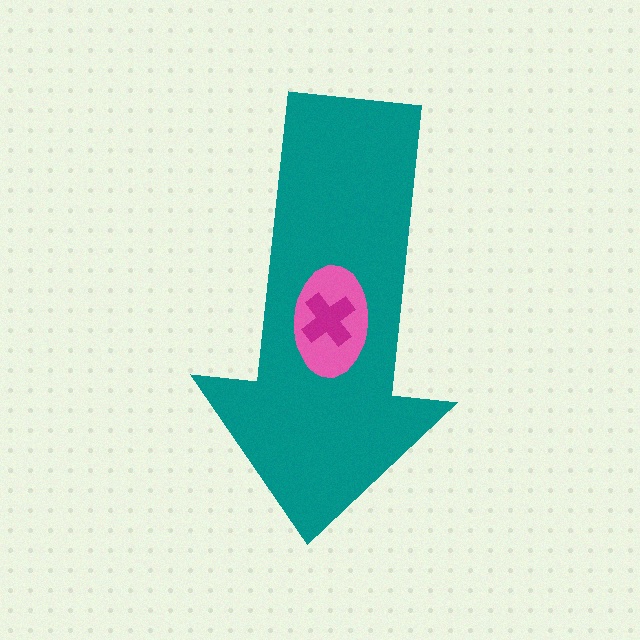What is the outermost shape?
The teal arrow.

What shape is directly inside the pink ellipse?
The magenta cross.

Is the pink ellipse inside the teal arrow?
Yes.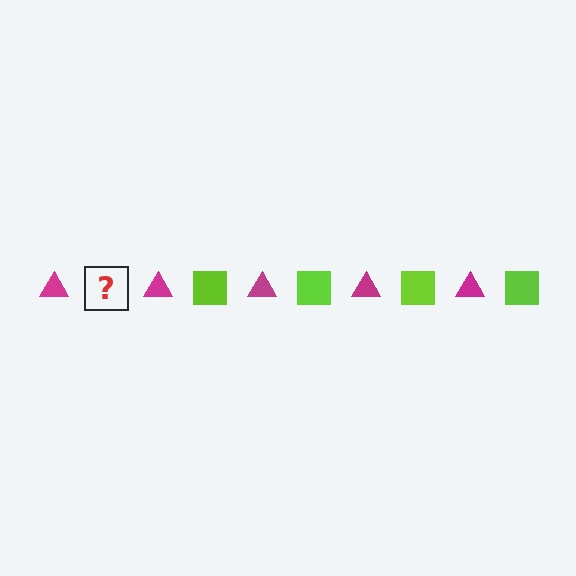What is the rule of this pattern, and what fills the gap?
The rule is that the pattern alternates between magenta triangle and lime square. The gap should be filled with a lime square.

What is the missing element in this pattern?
The missing element is a lime square.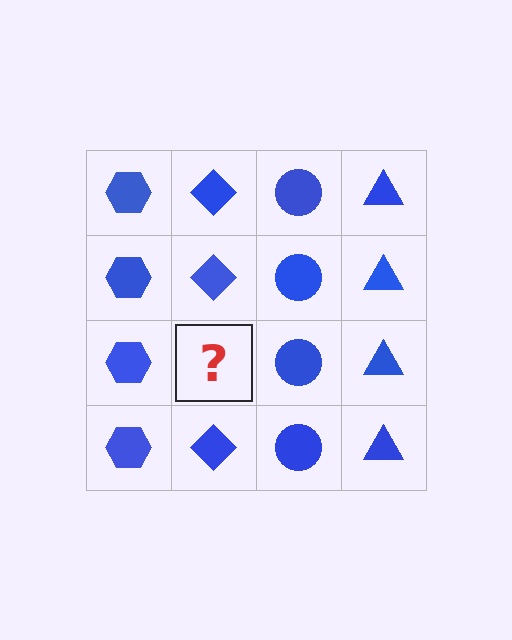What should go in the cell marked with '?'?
The missing cell should contain a blue diamond.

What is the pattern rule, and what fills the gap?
The rule is that each column has a consistent shape. The gap should be filled with a blue diamond.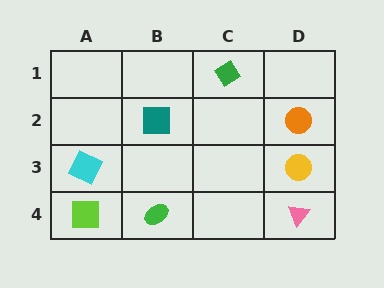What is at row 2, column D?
An orange circle.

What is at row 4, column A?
A lime square.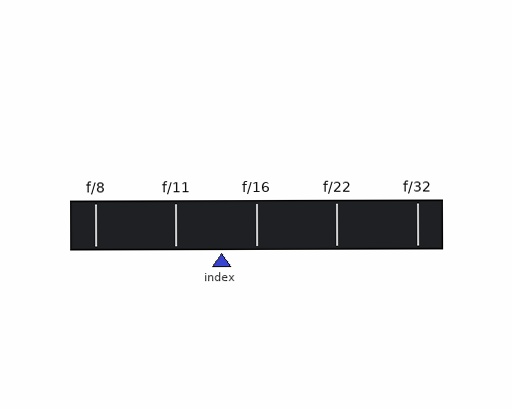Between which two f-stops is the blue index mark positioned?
The index mark is between f/11 and f/16.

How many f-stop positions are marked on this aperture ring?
There are 5 f-stop positions marked.